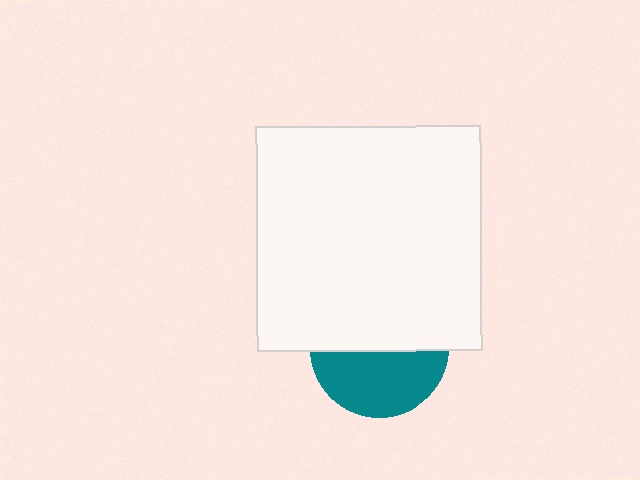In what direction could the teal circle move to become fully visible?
The teal circle could move down. That would shift it out from behind the white square entirely.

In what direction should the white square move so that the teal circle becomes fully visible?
The white square should move up. That is the shortest direction to clear the overlap and leave the teal circle fully visible.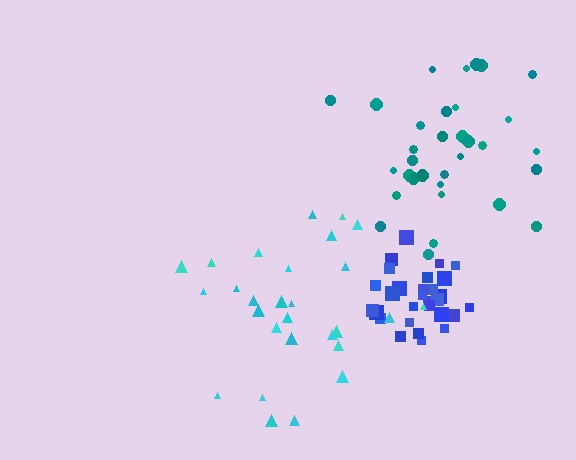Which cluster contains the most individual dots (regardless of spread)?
Teal (33).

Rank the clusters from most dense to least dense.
blue, teal, cyan.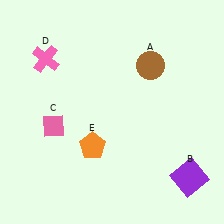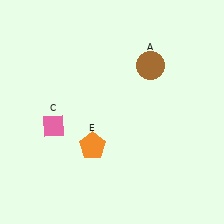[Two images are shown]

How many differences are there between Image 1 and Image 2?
There are 2 differences between the two images.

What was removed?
The pink cross (D), the purple square (B) were removed in Image 2.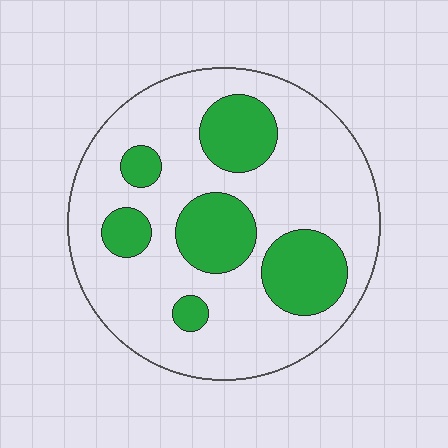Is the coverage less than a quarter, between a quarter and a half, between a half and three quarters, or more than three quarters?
Between a quarter and a half.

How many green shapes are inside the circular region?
6.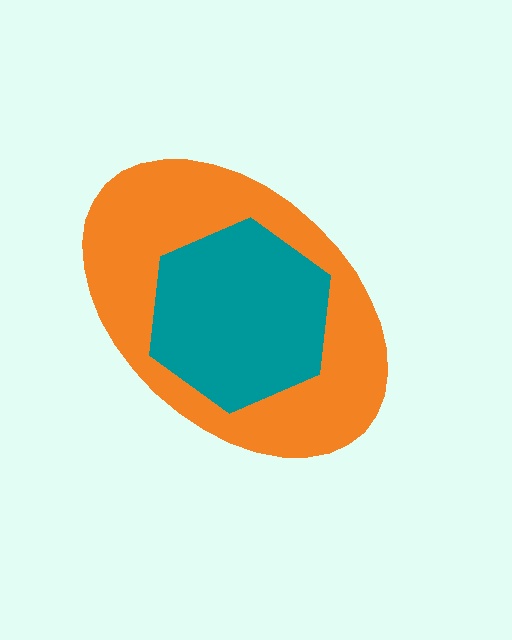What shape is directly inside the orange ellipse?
The teal hexagon.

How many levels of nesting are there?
2.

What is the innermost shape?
The teal hexagon.